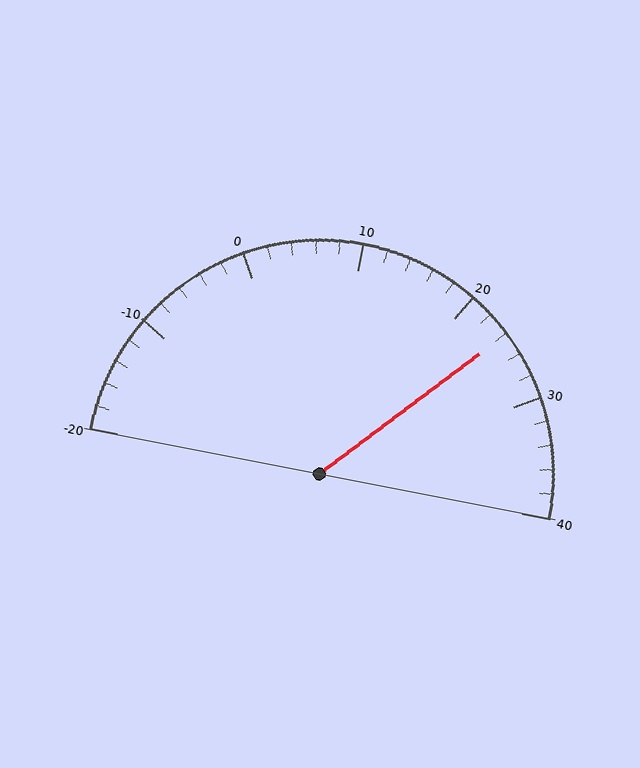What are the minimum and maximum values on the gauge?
The gauge ranges from -20 to 40.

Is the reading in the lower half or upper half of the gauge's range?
The reading is in the upper half of the range (-20 to 40).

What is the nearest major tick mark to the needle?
The nearest major tick mark is 20.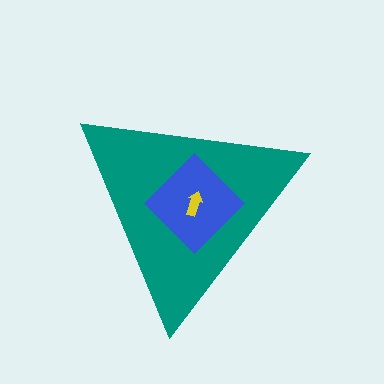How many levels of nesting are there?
3.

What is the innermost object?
The yellow arrow.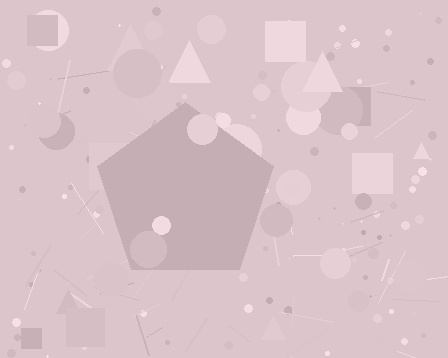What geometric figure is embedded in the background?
A pentagon is embedded in the background.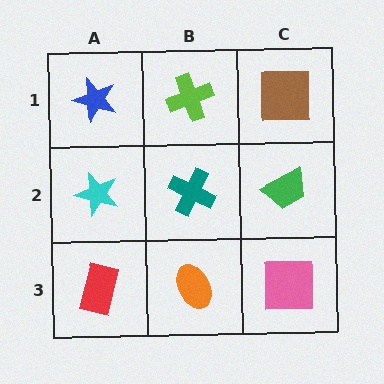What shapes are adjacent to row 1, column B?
A teal cross (row 2, column B), a blue star (row 1, column A), a brown square (row 1, column C).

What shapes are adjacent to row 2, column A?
A blue star (row 1, column A), a red rectangle (row 3, column A), a teal cross (row 2, column B).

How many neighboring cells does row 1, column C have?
2.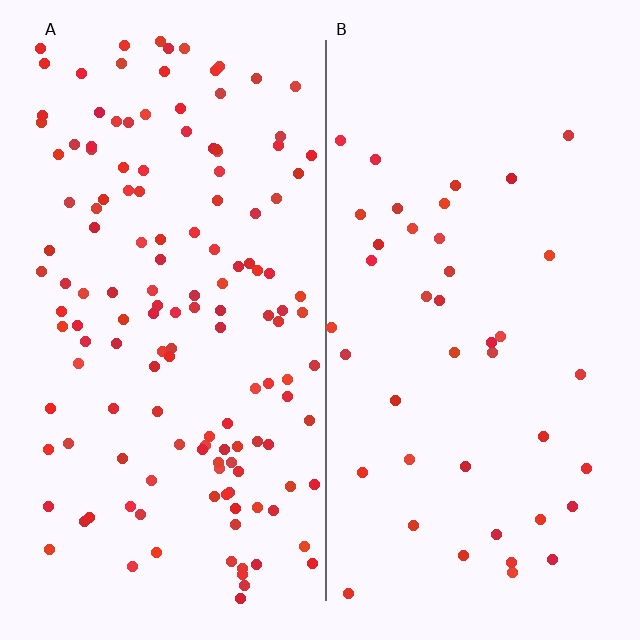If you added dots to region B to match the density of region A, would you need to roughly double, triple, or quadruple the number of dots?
Approximately triple.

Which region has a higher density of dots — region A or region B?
A (the left).